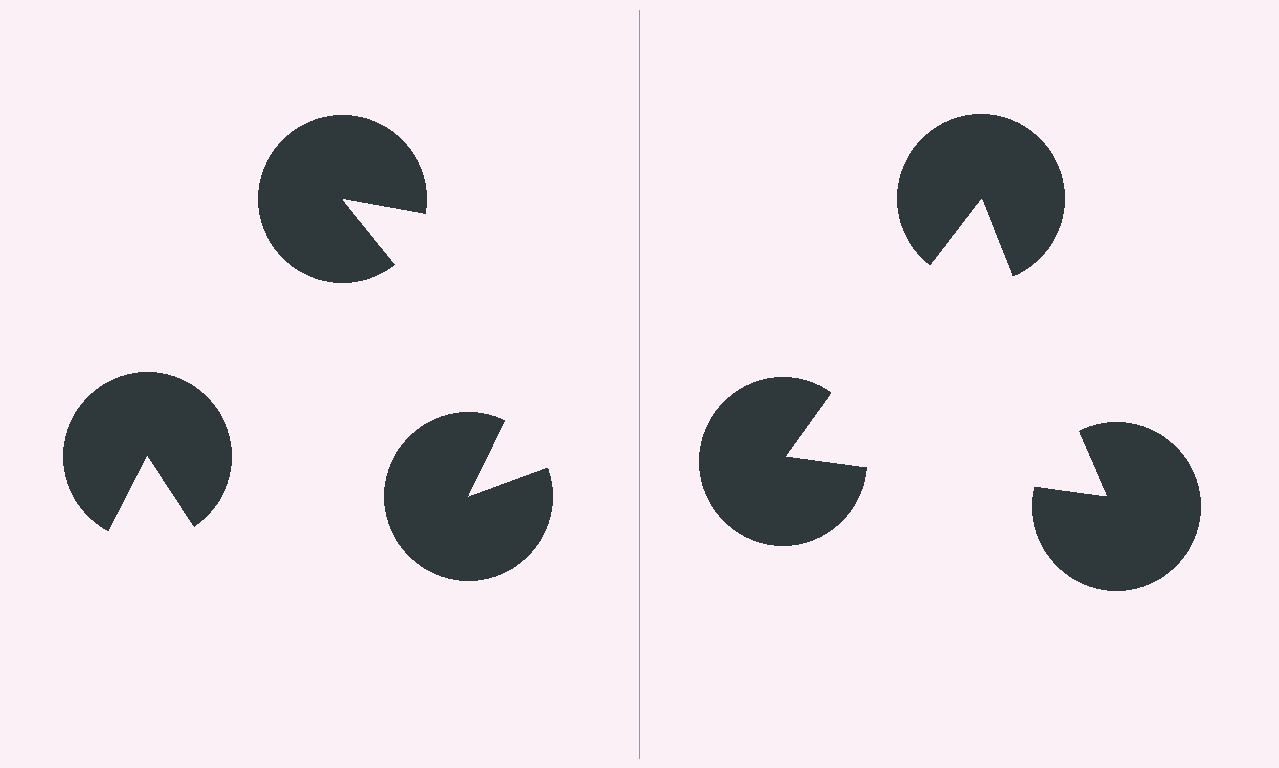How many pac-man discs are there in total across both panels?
6 — 3 on each side.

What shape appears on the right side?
An illusory triangle.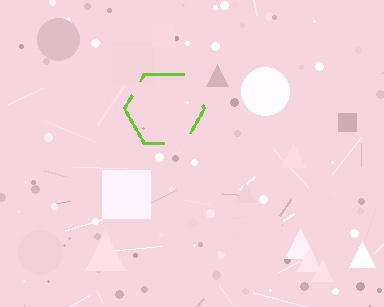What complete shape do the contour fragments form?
The contour fragments form a hexagon.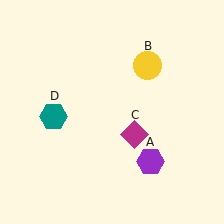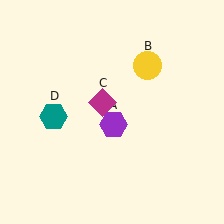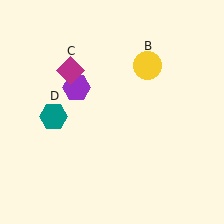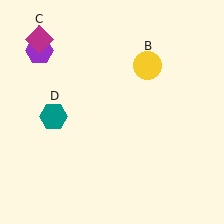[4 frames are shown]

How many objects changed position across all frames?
2 objects changed position: purple hexagon (object A), magenta diamond (object C).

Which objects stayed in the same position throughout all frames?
Yellow circle (object B) and teal hexagon (object D) remained stationary.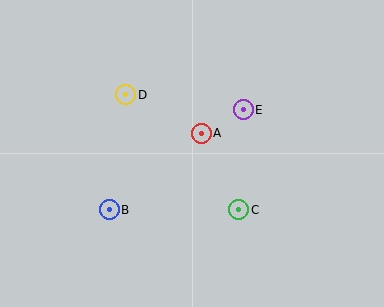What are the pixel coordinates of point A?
Point A is at (201, 133).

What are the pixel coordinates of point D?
Point D is at (126, 95).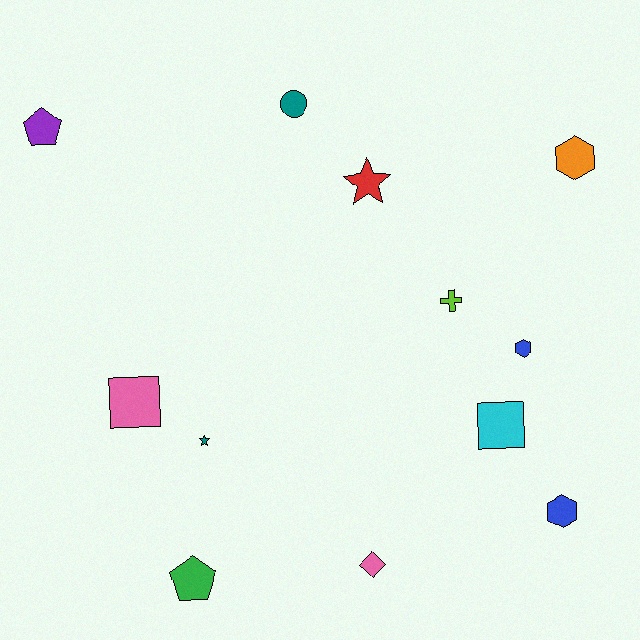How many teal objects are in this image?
There are 2 teal objects.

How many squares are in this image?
There are 2 squares.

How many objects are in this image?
There are 12 objects.